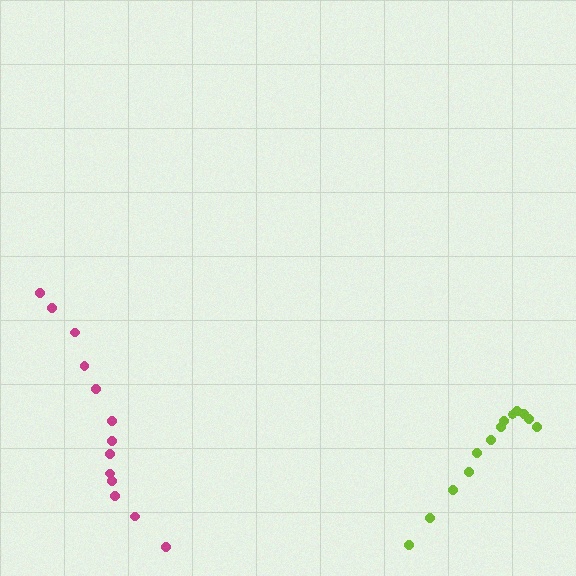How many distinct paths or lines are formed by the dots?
There are 2 distinct paths.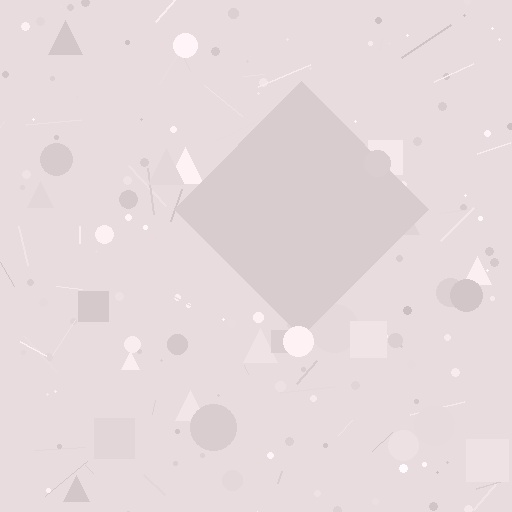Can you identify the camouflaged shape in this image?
The camouflaged shape is a diamond.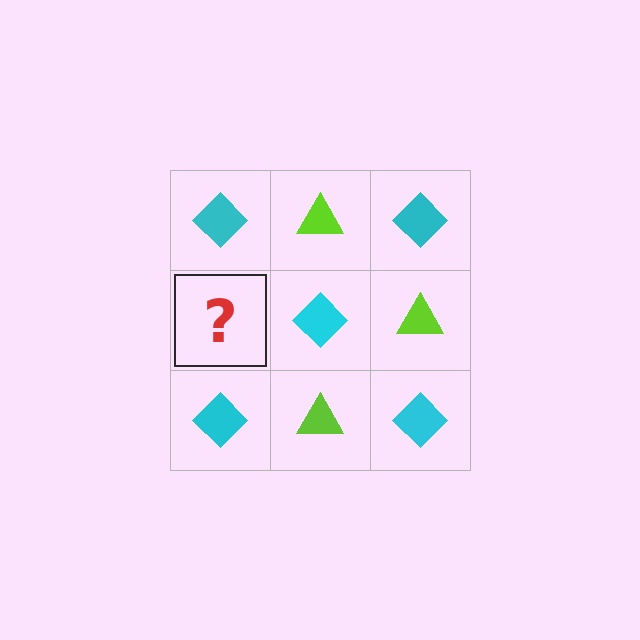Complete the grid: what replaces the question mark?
The question mark should be replaced with a lime triangle.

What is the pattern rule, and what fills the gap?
The rule is that it alternates cyan diamond and lime triangle in a checkerboard pattern. The gap should be filled with a lime triangle.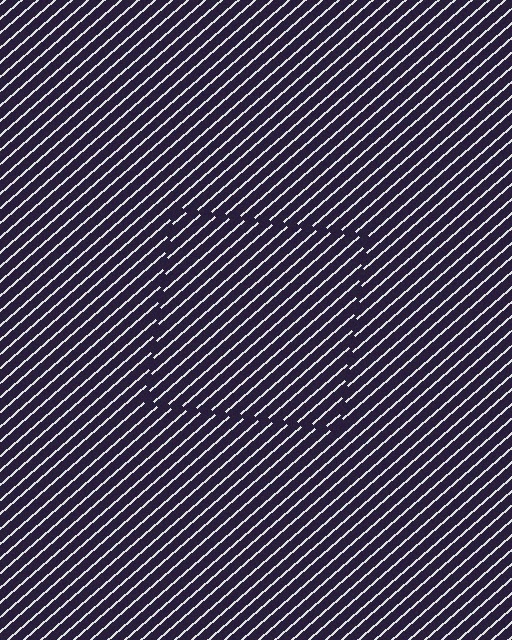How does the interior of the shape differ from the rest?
The interior of the shape contains the same grating, shifted by half a period — the contour is defined by the phase discontinuity where line-ends from the inner and outer gratings abut.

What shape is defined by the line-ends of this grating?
An illusory square. The interior of the shape contains the same grating, shifted by half a period — the contour is defined by the phase discontinuity where line-ends from the inner and outer gratings abut.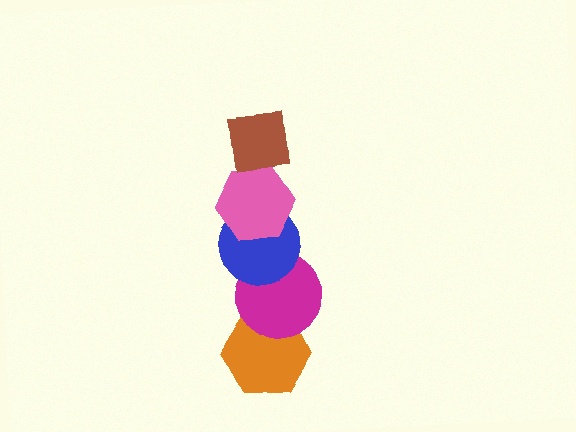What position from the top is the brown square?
The brown square is 1st from the top.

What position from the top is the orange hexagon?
The orange hexagon is 5th from the top.